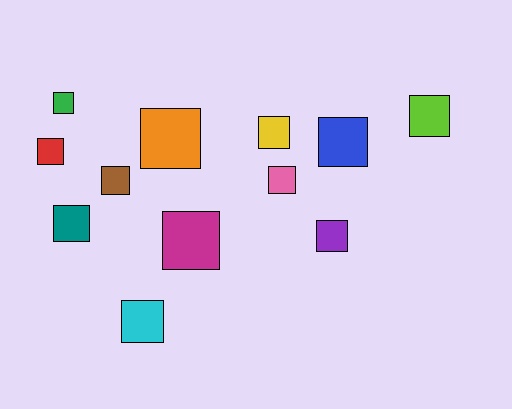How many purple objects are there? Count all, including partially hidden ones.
There is 1 purple object.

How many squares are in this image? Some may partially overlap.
There are 12 squares.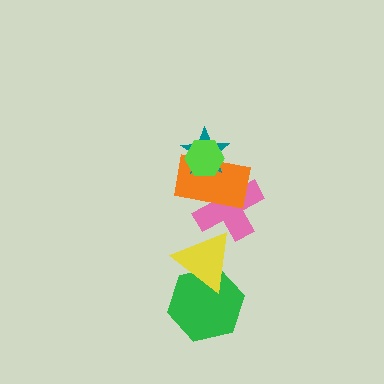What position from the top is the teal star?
The teal star is 2nd from the top.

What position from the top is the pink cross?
The pink cross is 4th from the top.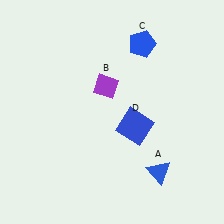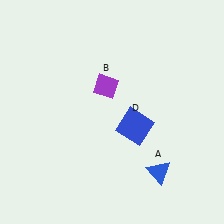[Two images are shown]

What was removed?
The blue pentagon (C) was removed in Image 2.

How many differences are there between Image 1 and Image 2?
There is 1 difference between the two images.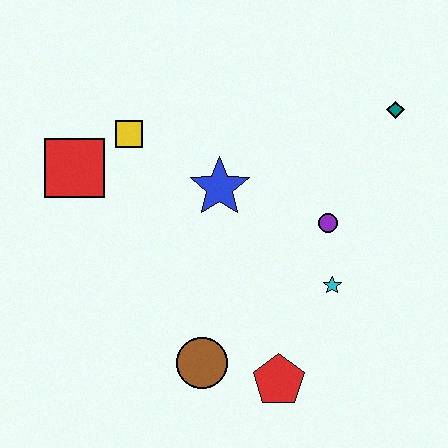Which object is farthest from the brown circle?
The teal diamond is farthest from the brown circle.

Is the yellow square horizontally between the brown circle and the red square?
Yes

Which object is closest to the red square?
The yellow square is closest to the red square.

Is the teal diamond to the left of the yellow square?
No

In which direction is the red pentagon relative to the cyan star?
The red pentagon is below the cyan star.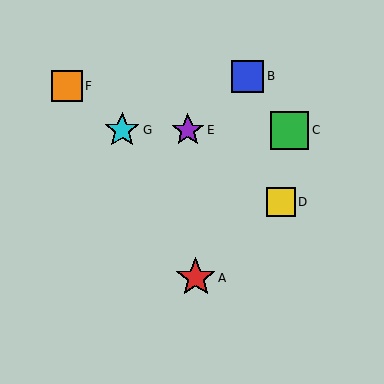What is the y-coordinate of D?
Object D is at y≈202.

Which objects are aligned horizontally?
Objects C, E, G are aligned horizontally.